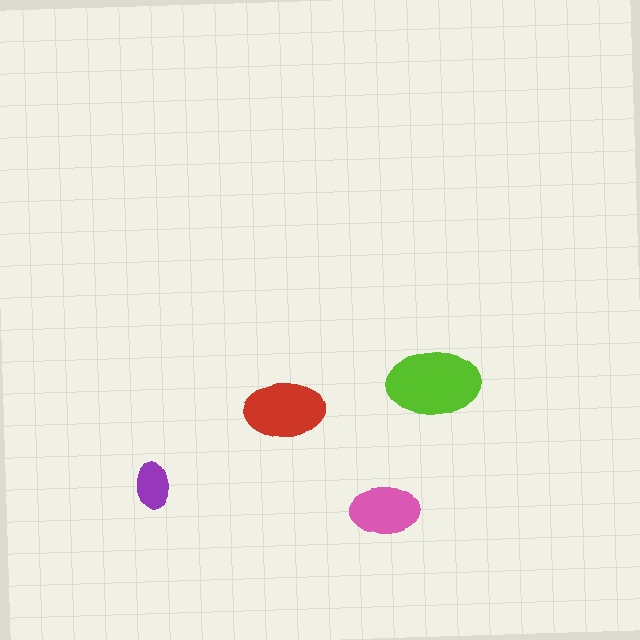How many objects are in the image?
There are 4 objects in the image.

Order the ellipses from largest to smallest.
the lime one, the red one, the pink one, the purple one.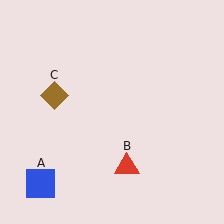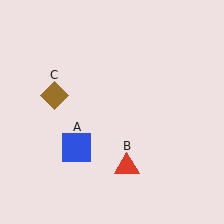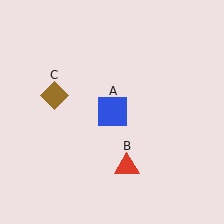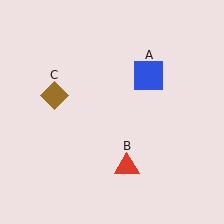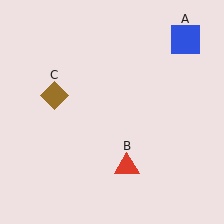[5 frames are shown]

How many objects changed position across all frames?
1 object changed position: blue square (object A).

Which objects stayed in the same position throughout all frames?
Red triangle (object B) and brown diamond (object C) remained stationary.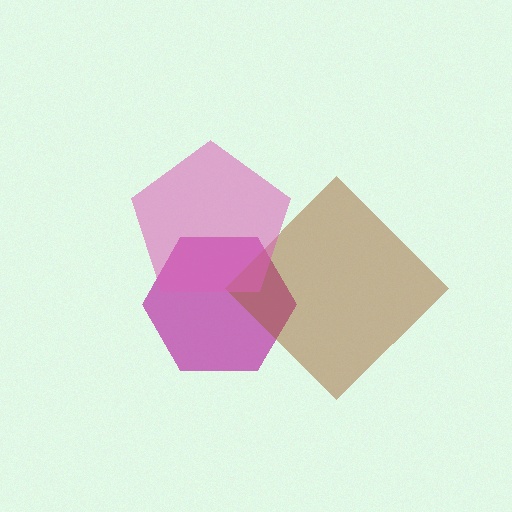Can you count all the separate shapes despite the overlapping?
Yes, there are 3 separate shapes.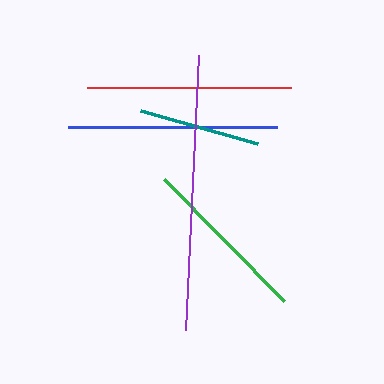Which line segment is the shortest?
The teal line is the shortest at approximately 122 pixels.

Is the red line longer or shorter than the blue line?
The blue line is longer than the red line.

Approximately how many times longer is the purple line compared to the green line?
The purple line is approximately 1.6 times the length of the green line.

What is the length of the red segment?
The red segment is approximately 205 pixels long.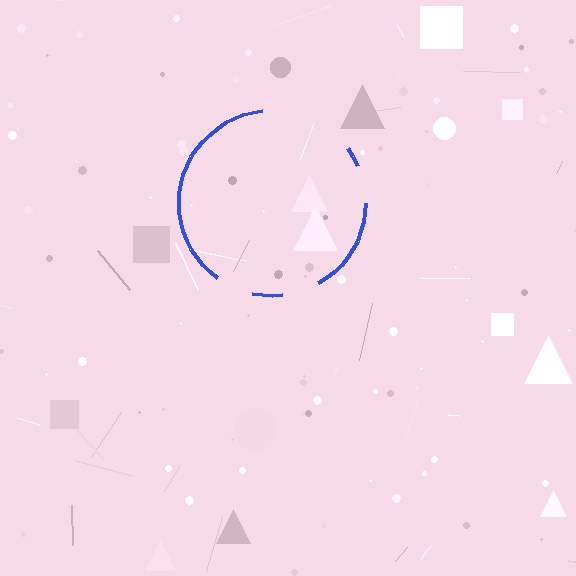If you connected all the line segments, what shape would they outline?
They would outline a circle.